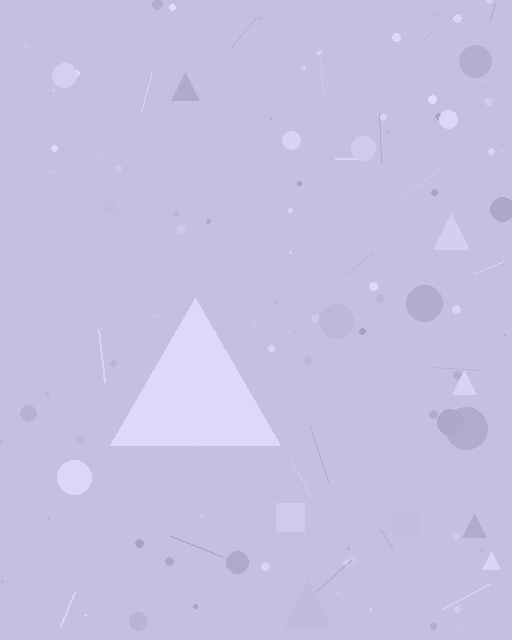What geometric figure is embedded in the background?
A triangle is embedded in the background.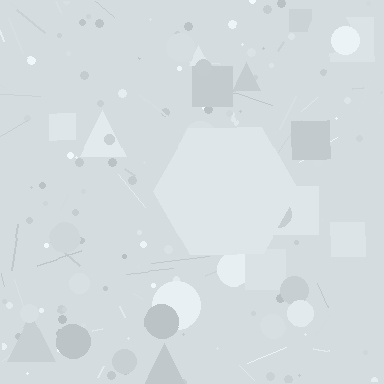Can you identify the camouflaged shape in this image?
The camouflaged shape is a hexagon.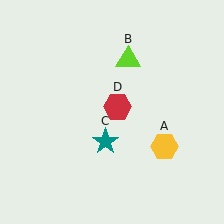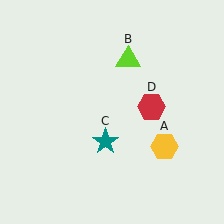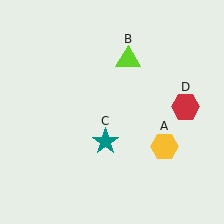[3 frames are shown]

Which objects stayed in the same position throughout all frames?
Yellow hexagon (object A) and lime triangle (object B) and teal star (object C) remained stationary.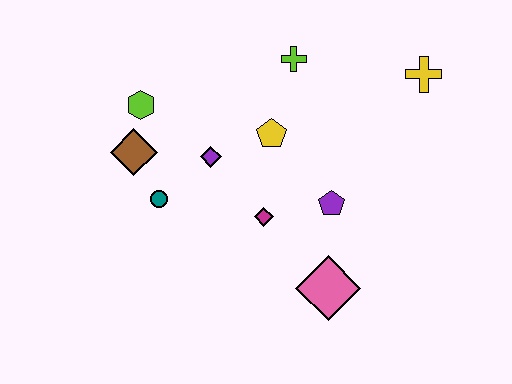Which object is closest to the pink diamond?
The purple pentagon is closest to the pink diamond.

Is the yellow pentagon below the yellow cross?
Yes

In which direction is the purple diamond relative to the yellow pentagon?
The purple diamond is to the left of the yellow pentagon.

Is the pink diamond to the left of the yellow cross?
Yes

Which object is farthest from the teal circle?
The yellow cross is farthest from the teal circle.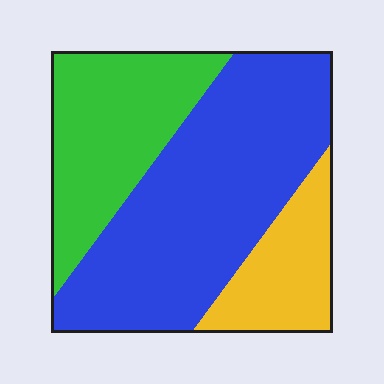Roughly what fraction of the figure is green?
Green covers around 30% of the figure.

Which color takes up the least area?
Yellow, at roughly 15%.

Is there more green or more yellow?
Green.